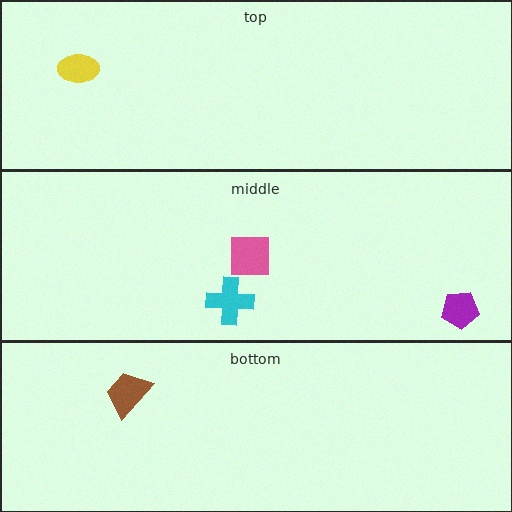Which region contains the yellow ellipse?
The top region.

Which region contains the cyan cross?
The middle region.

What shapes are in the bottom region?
The brown trapezoid.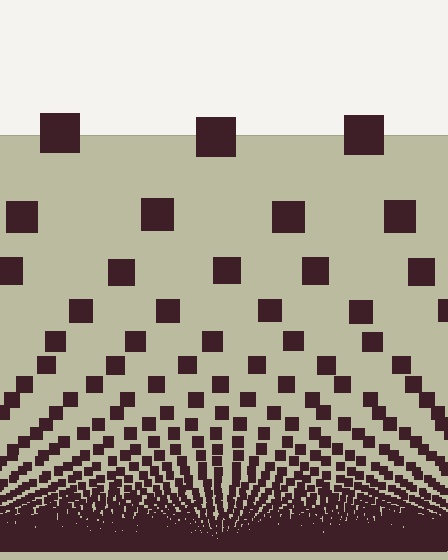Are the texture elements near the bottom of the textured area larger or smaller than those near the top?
Smaller. The gradient is inverted — elements near the bottom are smaller and denser.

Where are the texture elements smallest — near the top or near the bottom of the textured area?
Near the bottom.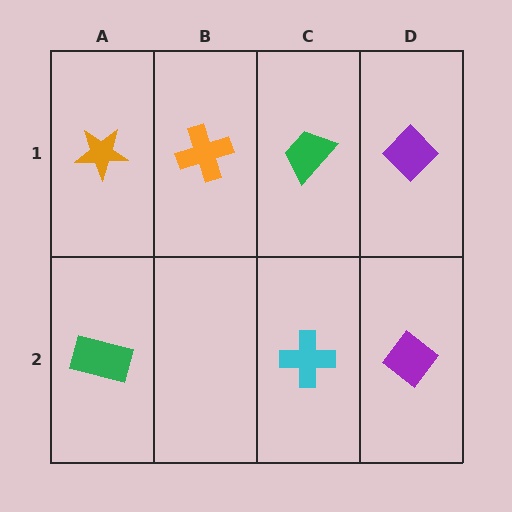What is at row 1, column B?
An orange cross.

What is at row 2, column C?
A cyan cross.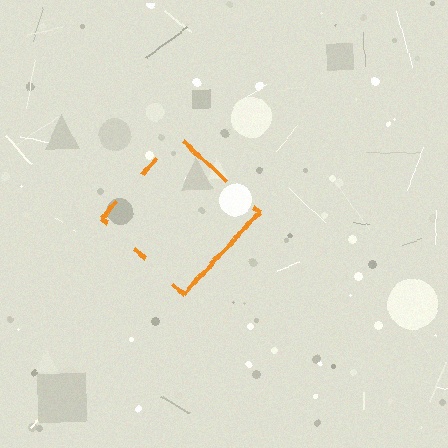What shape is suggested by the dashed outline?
The dashed outline suggests a diamond.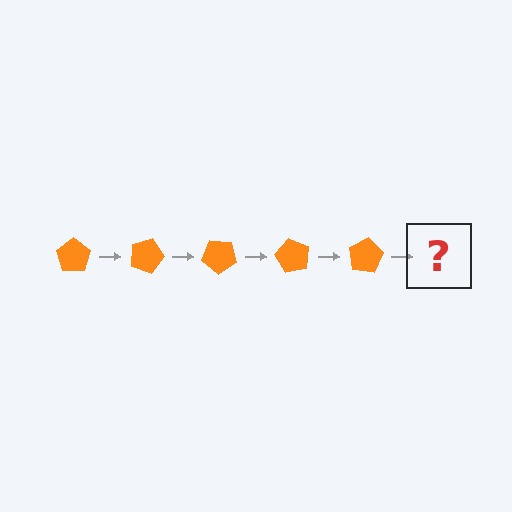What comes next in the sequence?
The next element should be an orange pentagon rotated 100 degrees.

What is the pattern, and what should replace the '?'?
The pattern is that the pentagon rotates 20 degrees each step. The '?' should be an orange pentagon rotated 100 degrees.